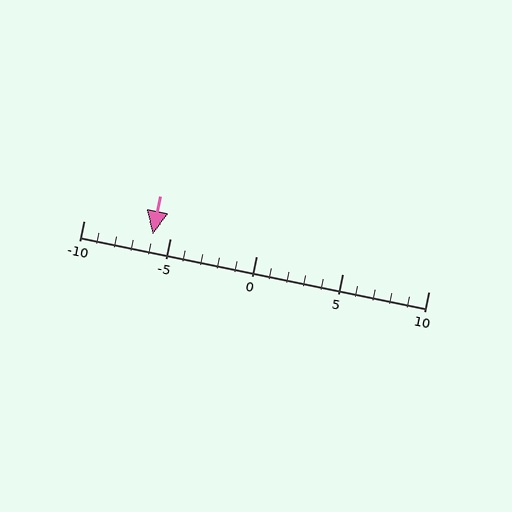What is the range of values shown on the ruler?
The ruler shows values from -10 to 10.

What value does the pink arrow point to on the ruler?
The pink arrow points to approximately -6.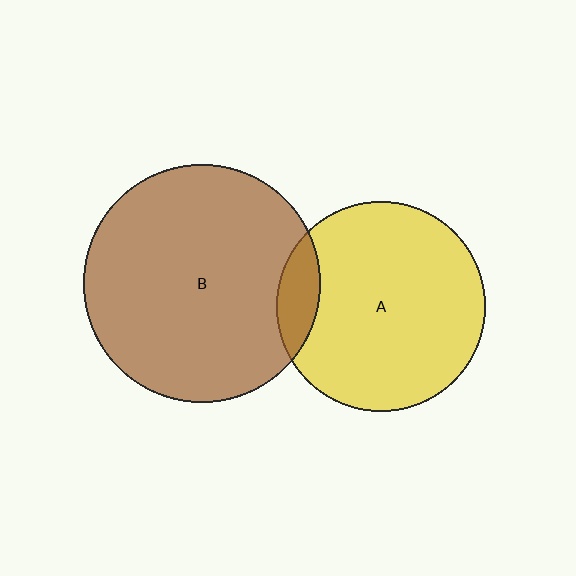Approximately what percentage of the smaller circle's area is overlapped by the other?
Approximately 10%.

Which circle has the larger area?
Circle B (brown).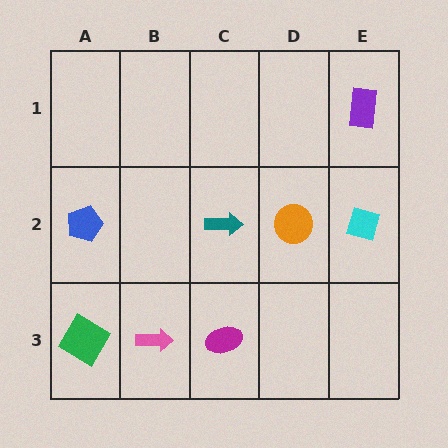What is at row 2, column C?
A teal arrow.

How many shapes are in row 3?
3 shapes.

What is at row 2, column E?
A cyan diamond.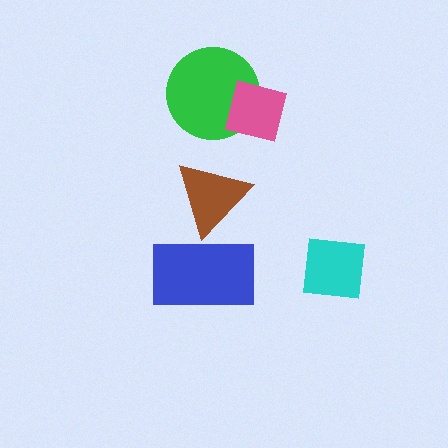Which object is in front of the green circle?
The pink square is in front of the green circle.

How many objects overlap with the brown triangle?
1 object overlaps with the brown triangle.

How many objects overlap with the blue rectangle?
1 object overlaps with the blue rectangle.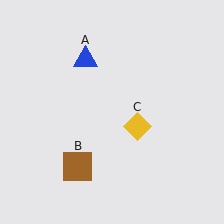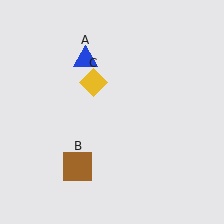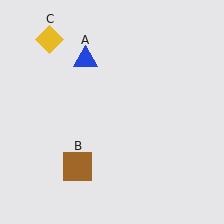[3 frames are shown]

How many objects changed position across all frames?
1 object changed position: yellow diamond (object C).